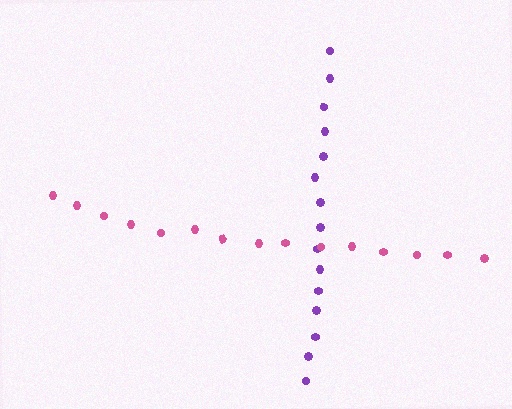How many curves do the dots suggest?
There are 2 distinct paths.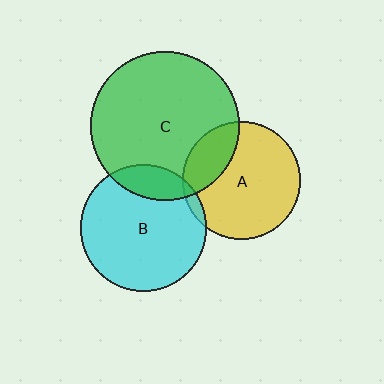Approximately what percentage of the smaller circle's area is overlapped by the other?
Approximately 25%.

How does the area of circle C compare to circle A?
Approximately 1.6 times.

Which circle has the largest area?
Circle C (green).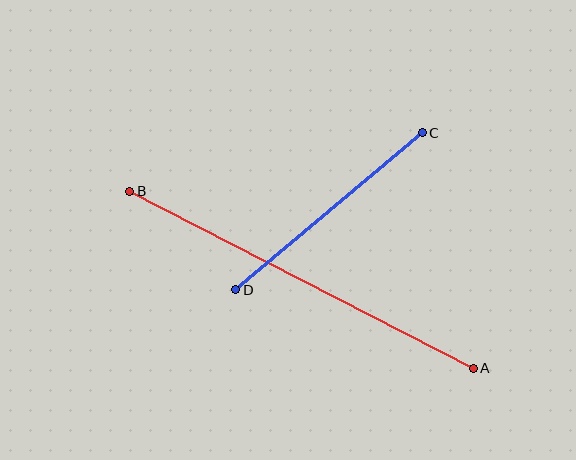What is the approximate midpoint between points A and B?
The midpoint is at approximately (301, 280) pixels.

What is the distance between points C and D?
The distance is approximately 244 pixels.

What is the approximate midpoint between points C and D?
The midpoint is at approximately (329, 211) pixels.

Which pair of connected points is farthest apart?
Points A and B are farthest apart.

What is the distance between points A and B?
The distance is approximately 387 pixels.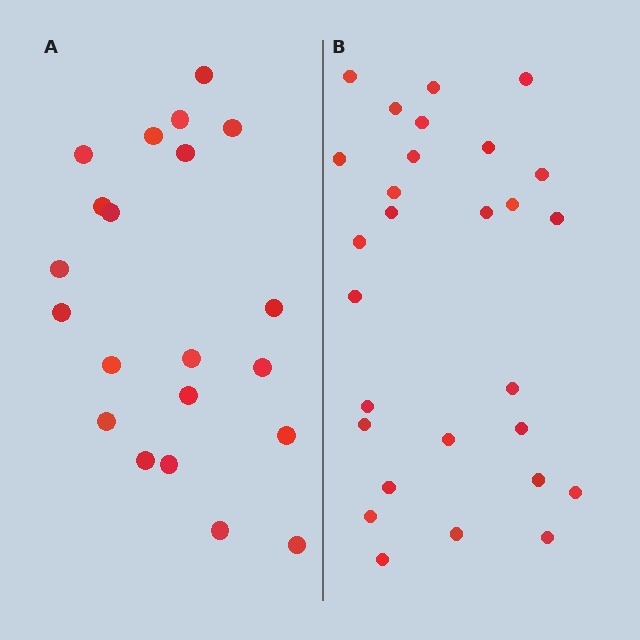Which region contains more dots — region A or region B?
Region B (the right region) has more dots.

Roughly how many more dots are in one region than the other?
Region B has roughly 8 or so more dots than region A.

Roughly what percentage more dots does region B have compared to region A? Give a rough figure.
About 35% more.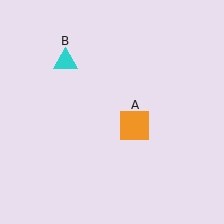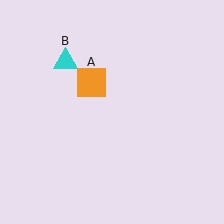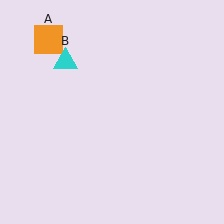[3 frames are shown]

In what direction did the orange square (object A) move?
The orange square (object A) moved up and to the left.